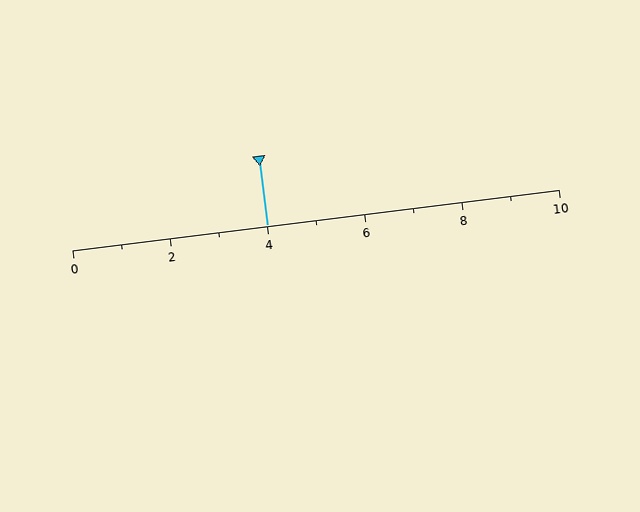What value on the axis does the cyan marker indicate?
The marker indicates approximately 4.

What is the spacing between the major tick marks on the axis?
The major ticks are spaced 2 apart.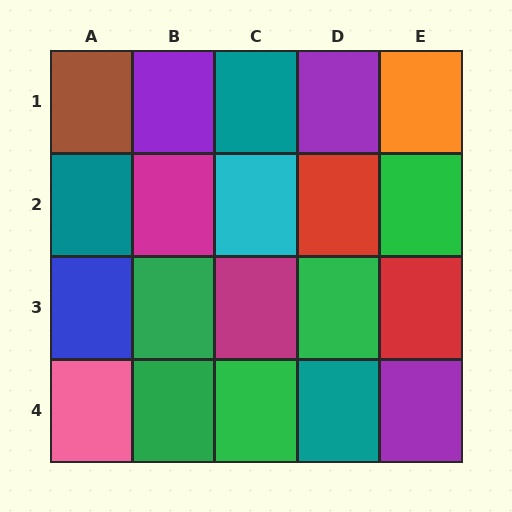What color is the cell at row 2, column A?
Teal.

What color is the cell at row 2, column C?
Cyan.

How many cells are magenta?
2 cells are magenta.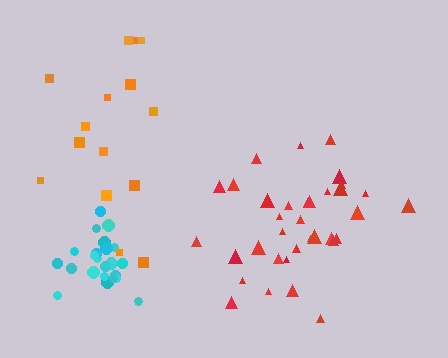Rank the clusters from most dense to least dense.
cyan, red, orange.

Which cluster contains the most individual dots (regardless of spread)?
Red (35).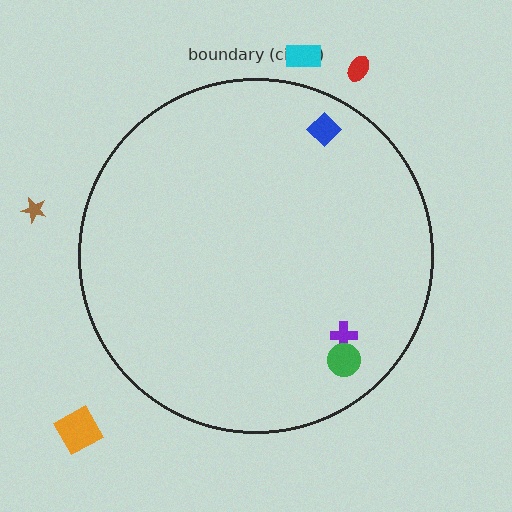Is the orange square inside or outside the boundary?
Outside.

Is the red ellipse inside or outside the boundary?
Outside.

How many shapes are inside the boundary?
3 inside, 4 outside.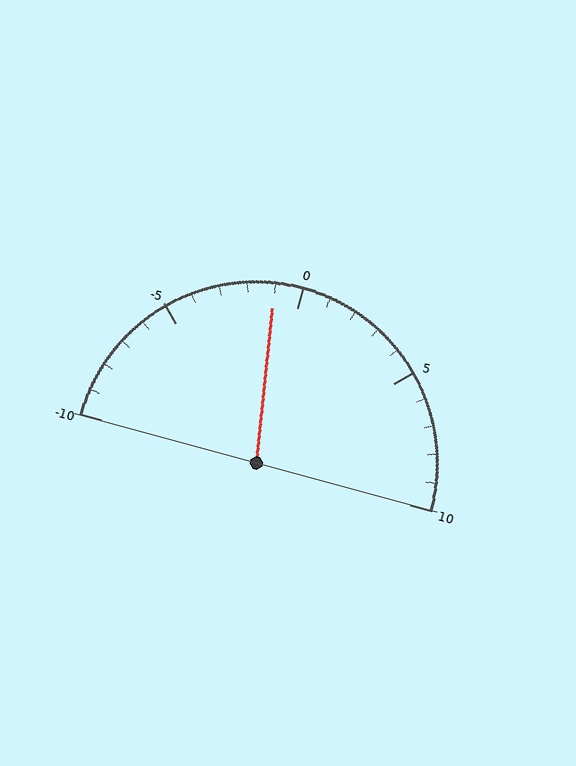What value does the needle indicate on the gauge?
The needle indicates approximately -1.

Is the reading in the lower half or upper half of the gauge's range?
The reading is in the lower half of the range (-10 to 10).